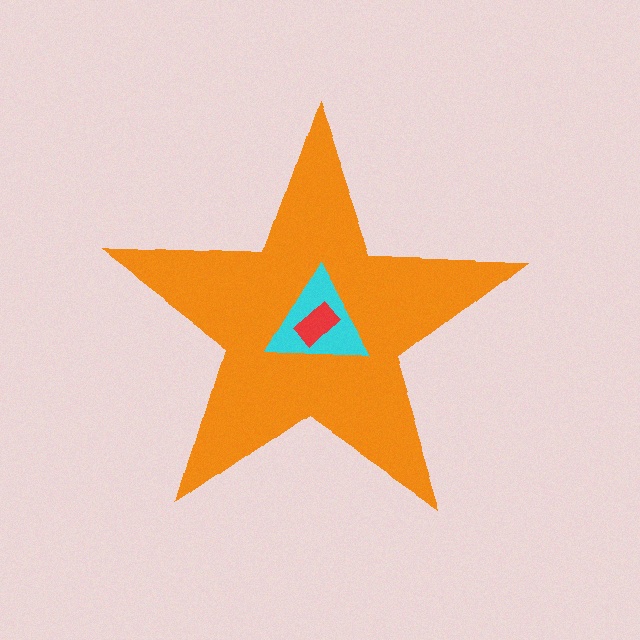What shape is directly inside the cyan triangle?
The red rectangle.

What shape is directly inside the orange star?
The cyan triangle.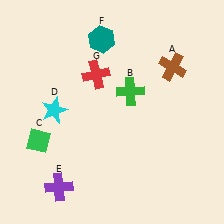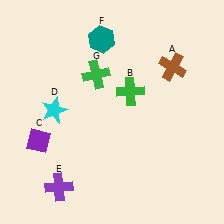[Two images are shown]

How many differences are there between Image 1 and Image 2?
There are 2 differences between the two images.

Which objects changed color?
C changed from green to purple. G changed from red to green.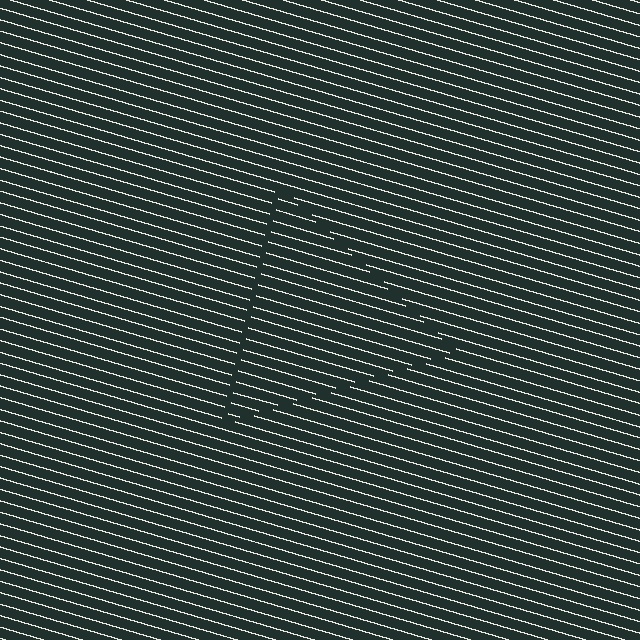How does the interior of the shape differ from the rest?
The interior of the shape contains the same grating, shifted by half a period — the contour is defined by the phase discontinuity where line-ends from the inner and outer gratings abut.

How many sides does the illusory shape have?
3 sides — the line-ends trace a triangle.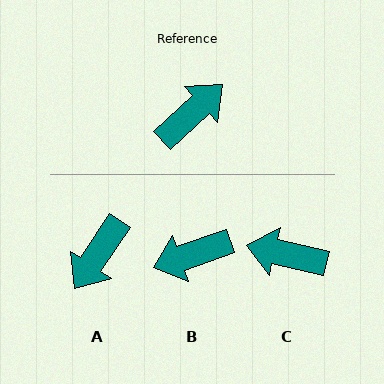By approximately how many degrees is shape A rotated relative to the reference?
Approximately 166 degrees clockwise.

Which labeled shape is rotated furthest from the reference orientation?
A, about 166 degrees away.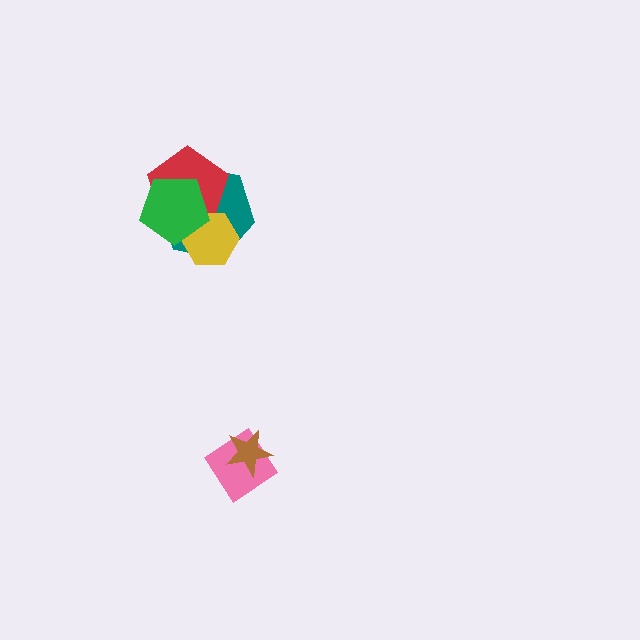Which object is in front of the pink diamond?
The brown star is in front of the pink diamond.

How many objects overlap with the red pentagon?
3 objects overlap with the red pentagon.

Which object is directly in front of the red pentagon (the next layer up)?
The yellow hexagon is directly in front of the red pentagon.